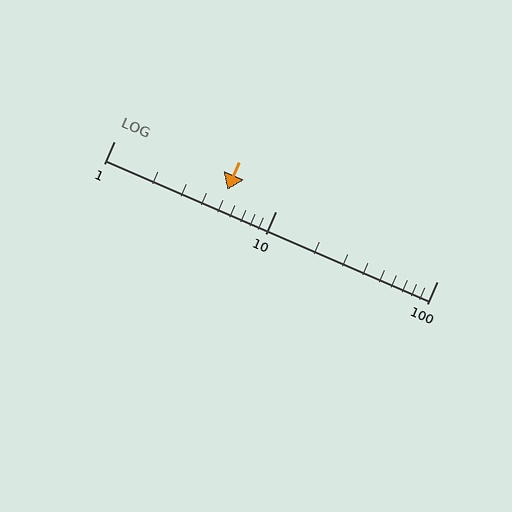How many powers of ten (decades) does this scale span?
The scale spans 2 decades, from 1 to 100.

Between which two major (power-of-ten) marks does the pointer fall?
The pointer is between 1 and 10.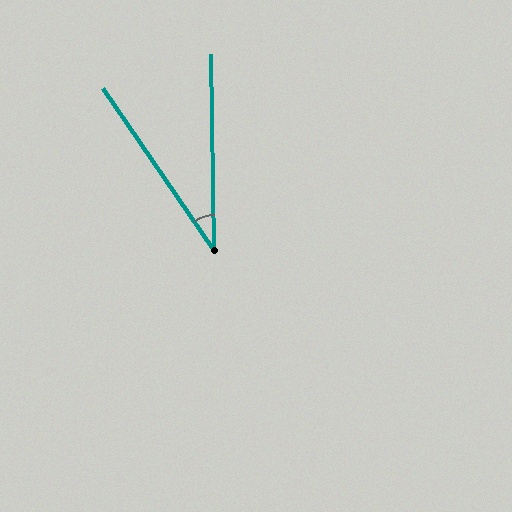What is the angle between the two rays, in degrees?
Approximately 34 degrees.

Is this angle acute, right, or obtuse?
It is acute.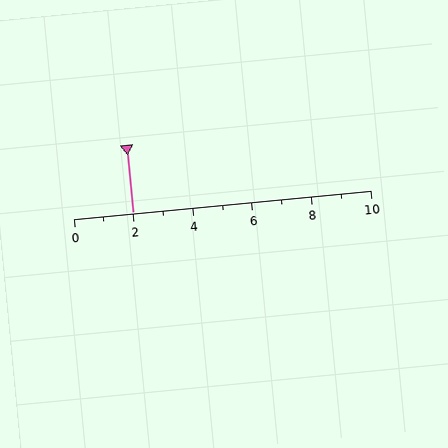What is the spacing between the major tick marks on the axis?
The major ticks are spaced 2 apart.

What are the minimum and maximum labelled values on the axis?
The axis runs from 0 to 10.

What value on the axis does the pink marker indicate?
The marker indicates approximately 2.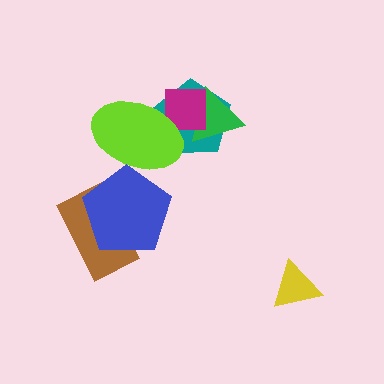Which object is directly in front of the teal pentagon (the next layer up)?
The green triangle is directly in front of the teal pentagon.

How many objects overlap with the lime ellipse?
3 objects overlap with the lime ellipse.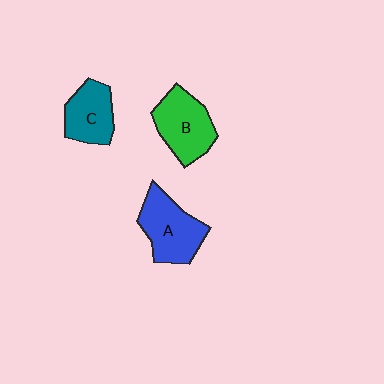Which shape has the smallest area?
Shape C (teal).